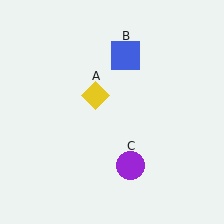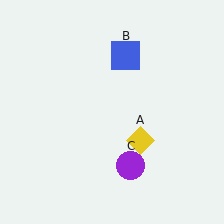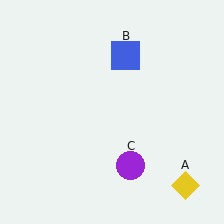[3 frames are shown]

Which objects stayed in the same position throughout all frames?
Blue square (object B) and purple circle (object C) remained stationary.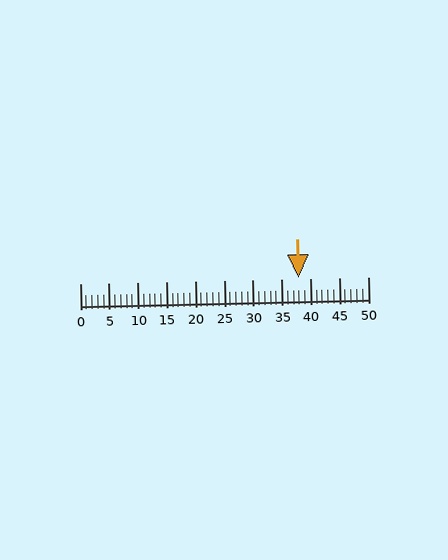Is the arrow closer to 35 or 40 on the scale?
The arrow is closer to 40.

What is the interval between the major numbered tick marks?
The major tick marks are spaced 5 units apart.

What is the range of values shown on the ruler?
The ruler shows values from 0 to 50.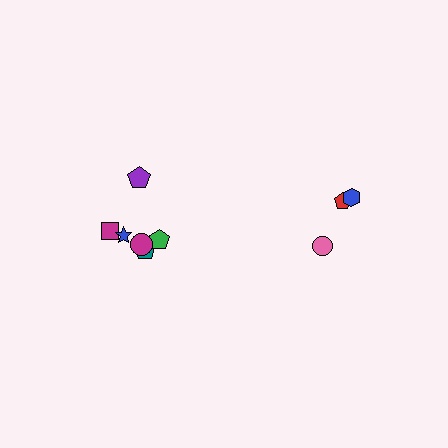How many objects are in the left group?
There are 6 objects.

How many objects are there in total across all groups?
There are 9 objects.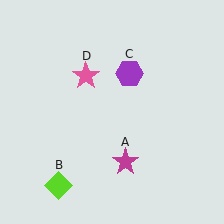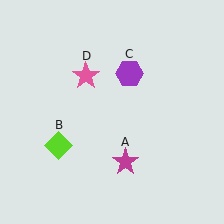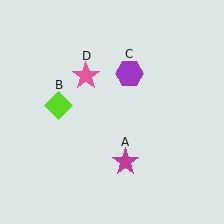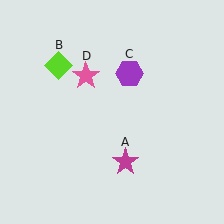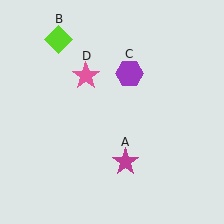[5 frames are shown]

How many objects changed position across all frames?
1 object changed position: lime diamond (object B).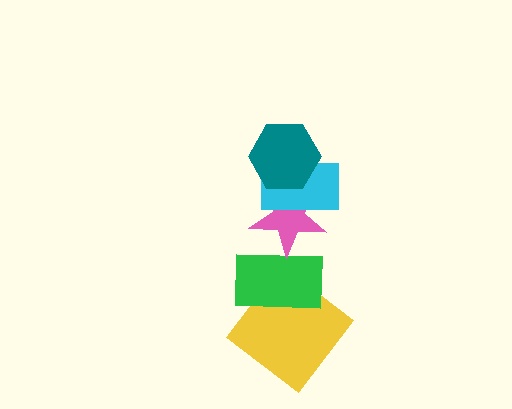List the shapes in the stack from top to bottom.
From top to bottom: the teal hexagon, the cyan rectangle, the pink star, the green rectangle, the yellow diamond.